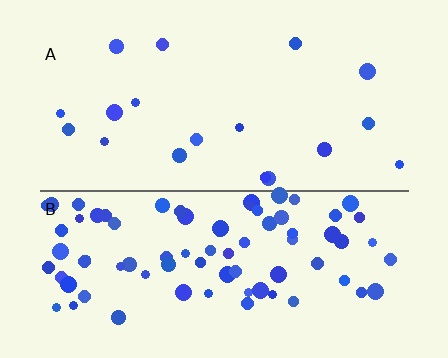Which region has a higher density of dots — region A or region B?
B (the bottom).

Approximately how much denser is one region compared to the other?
Approximately 4.4× — region B over region A.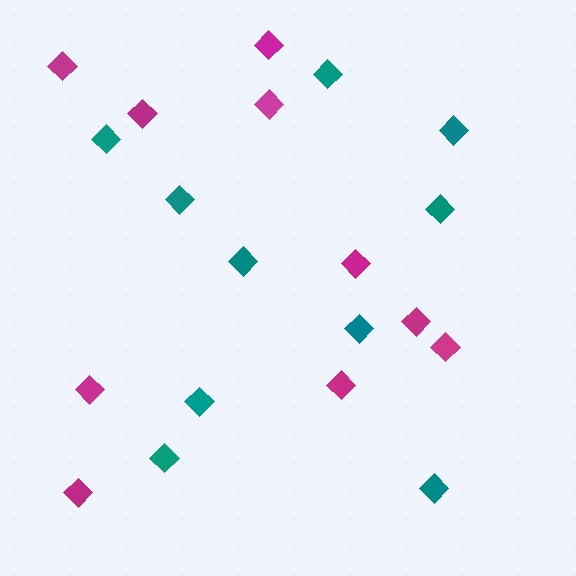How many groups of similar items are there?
There are 2 groups: one group of teal diamonds (10) and one group of magenta diamonds (10).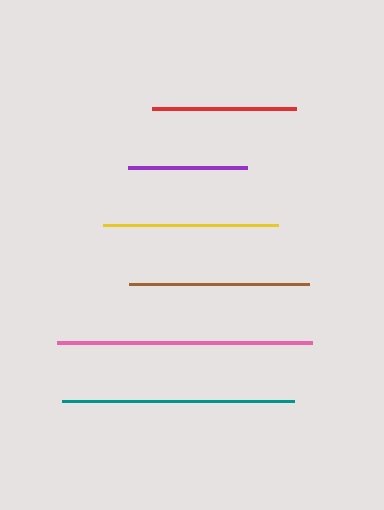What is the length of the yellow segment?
The yellow segment is approximately 175 pixels long.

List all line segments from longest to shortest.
From longest to shortest: pink, teal, brown, yellow, red, purple.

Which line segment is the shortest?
The purple line is the shortest at approximately 119 pixels.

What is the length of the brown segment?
The brown segment is approximately 180 pixels long.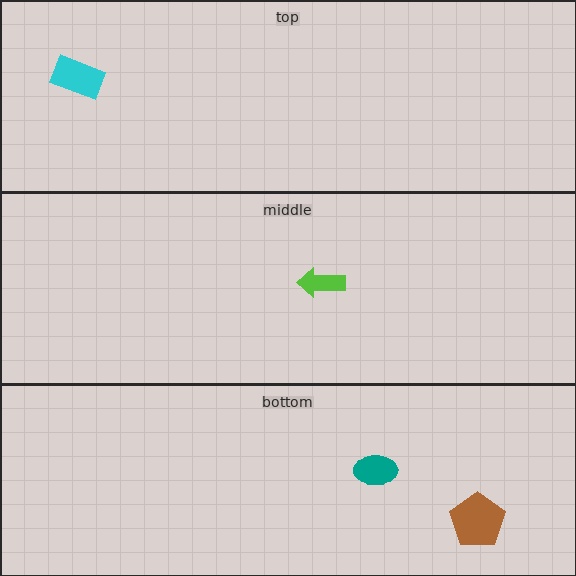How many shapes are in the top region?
1.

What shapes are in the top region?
The cyan rectangle.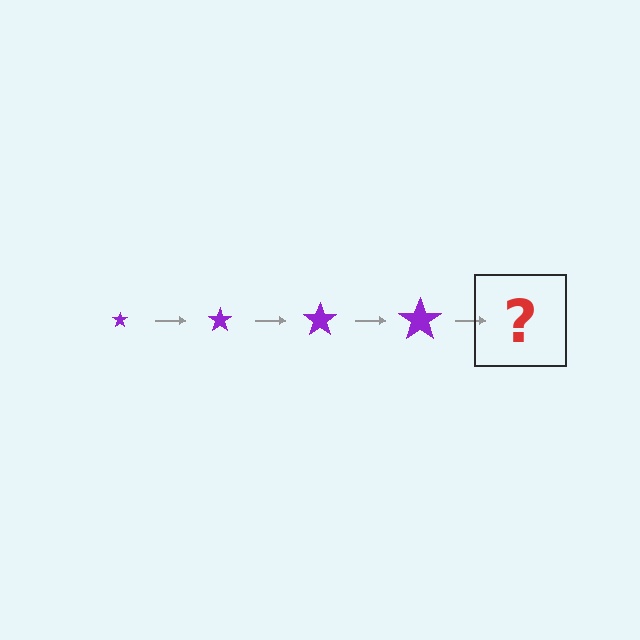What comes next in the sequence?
The next element should be a purple star, larger than the previous one.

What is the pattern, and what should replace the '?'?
The pattern is that the star gets progressively larger each step. The '?' should be a purple star, larger than the previous one.